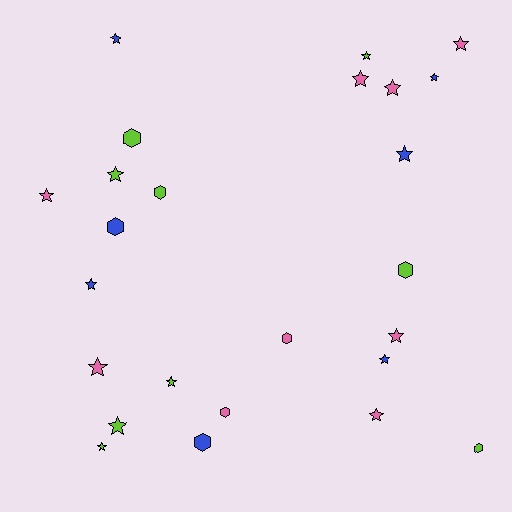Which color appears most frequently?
Pink, with 9 objects.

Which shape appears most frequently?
Star, with 17 objects.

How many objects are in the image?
There are 25 objects.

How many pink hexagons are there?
There are 2 pink hexagons.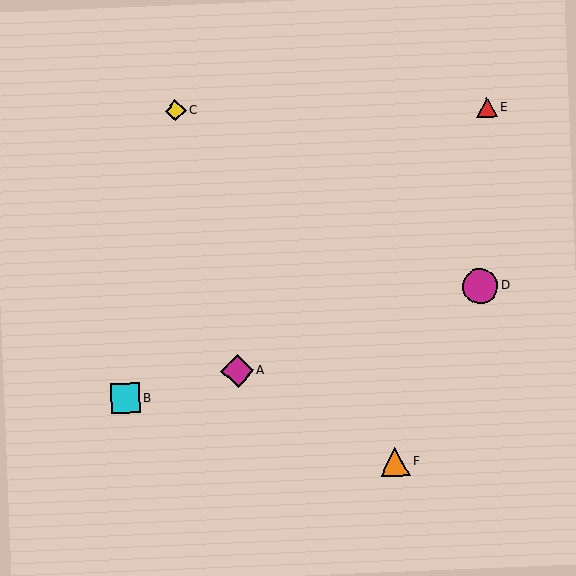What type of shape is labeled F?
Shape F is an orange triangle.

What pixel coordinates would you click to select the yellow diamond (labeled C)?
Click at (176, 111) to select the yellow diamond C.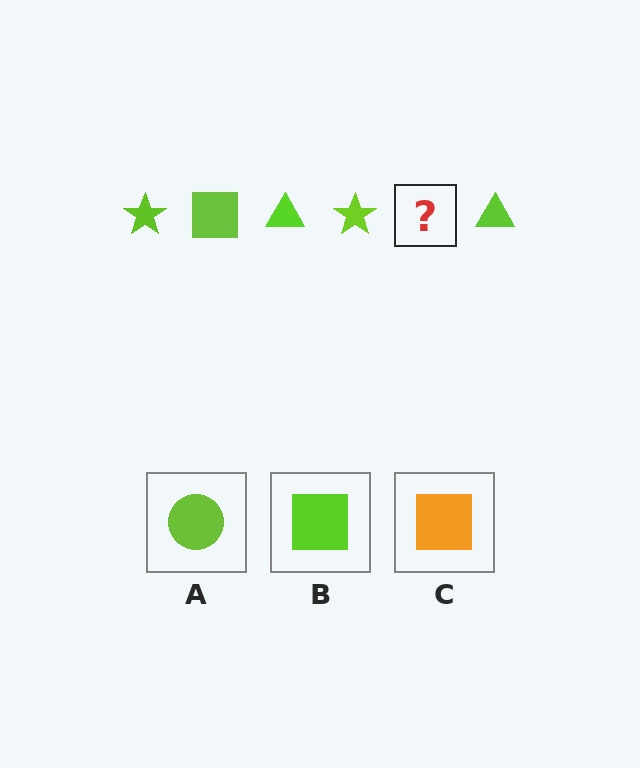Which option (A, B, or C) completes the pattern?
B.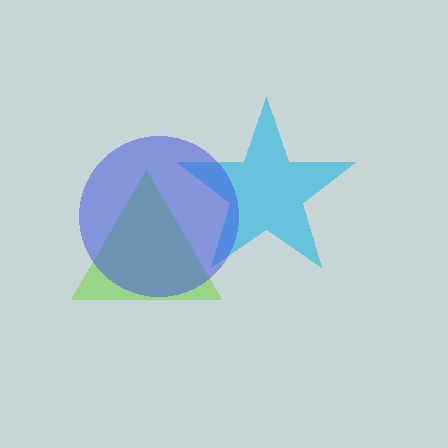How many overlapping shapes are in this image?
There are 3 overlapping shapes in the image.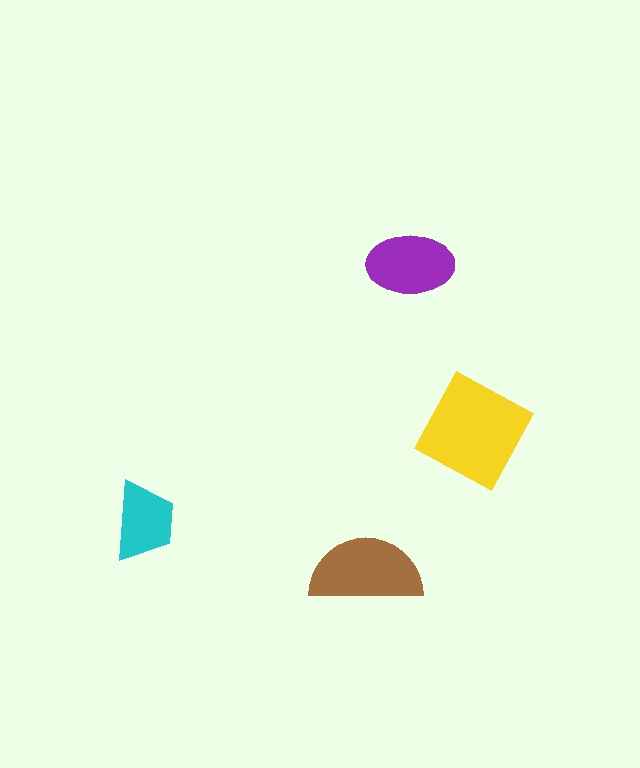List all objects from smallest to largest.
The cyan trapezoid, the purple ellipse, the brown semicircle, the yellow diamond.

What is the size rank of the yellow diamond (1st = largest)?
1st.